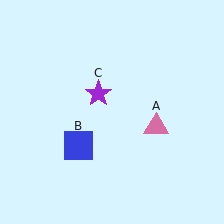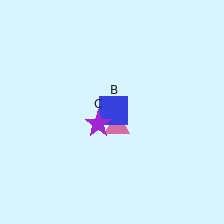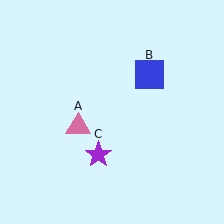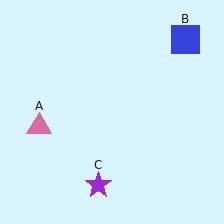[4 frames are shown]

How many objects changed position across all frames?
3 objects changed position: pink triangle (object A), blue square (object B), purple star (object C).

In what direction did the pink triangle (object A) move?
The pink triangle (object A) moved left.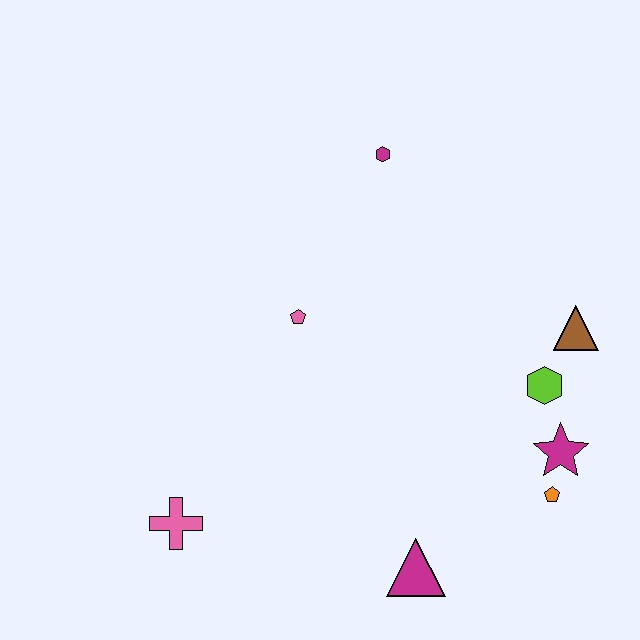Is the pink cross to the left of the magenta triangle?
Yes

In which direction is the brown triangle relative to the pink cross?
The brown triangle is to the right of the pink cross.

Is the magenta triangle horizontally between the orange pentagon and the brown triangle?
No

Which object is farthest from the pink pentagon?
The orange pentagon is farthest from the pink pentagon.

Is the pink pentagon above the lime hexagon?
Yes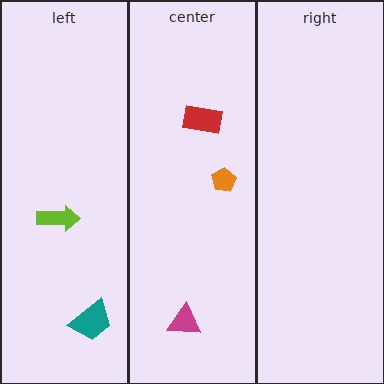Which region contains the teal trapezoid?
The left region.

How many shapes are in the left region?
2.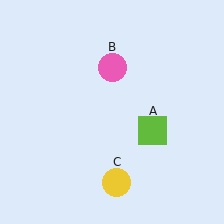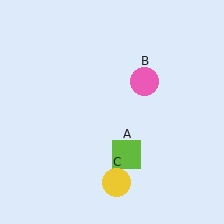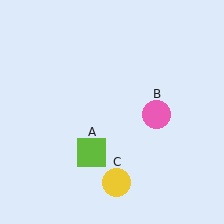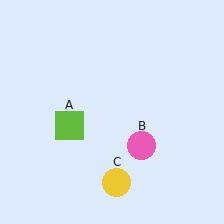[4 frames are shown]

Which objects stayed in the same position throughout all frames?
Yellow circle (object C) remained stationary.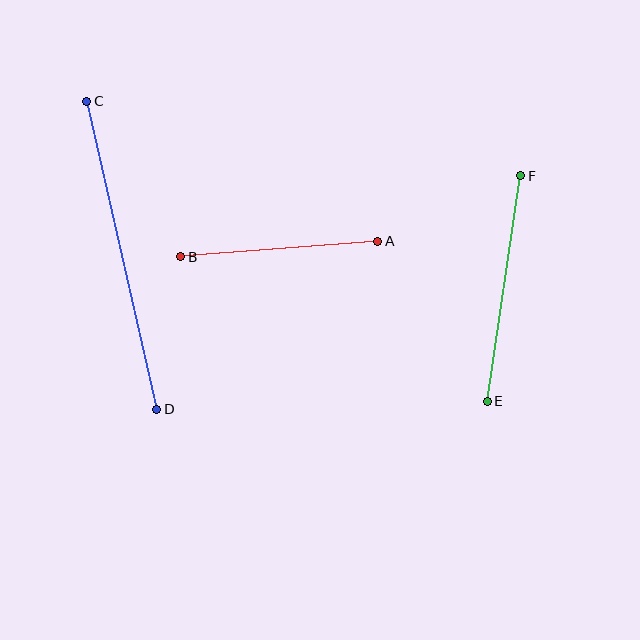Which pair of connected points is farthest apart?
Points C and D are farthest apart.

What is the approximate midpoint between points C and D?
The midpoint is at approximately (122, 255) pixels.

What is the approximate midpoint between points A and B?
The midpoint is at approximately (279, 249) pixels.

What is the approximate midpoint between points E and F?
The midpoint is at approximately (504, 289) pixels.